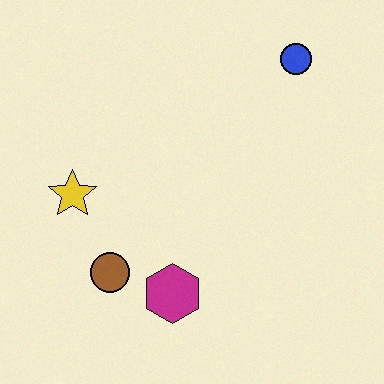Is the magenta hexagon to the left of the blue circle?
Yes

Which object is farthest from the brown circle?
The blue circle is farthest from the brown circle.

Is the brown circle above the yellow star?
No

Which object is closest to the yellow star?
The brown circle is closest to the yellow star.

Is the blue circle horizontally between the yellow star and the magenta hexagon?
No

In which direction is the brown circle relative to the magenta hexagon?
The brown circle is to the left of the magenta hexagon.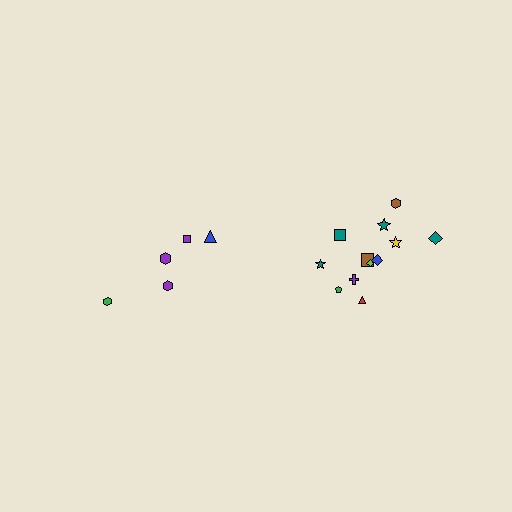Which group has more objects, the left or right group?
The right group.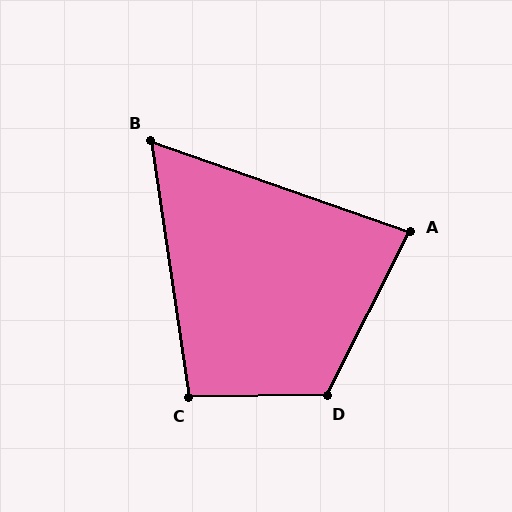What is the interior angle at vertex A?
Approximately 82 degrees (acute).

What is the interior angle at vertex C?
Approximately 98 degrees (obtuse).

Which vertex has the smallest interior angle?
B, at approximately 62 degrees.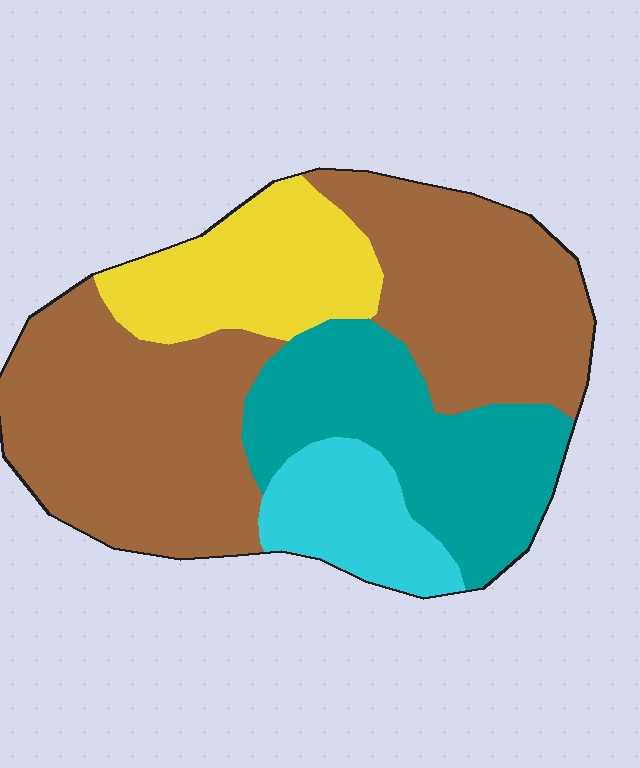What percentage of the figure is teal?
Teal covers roughly 25% of the figure.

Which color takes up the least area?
Cyan, at roughly 10%.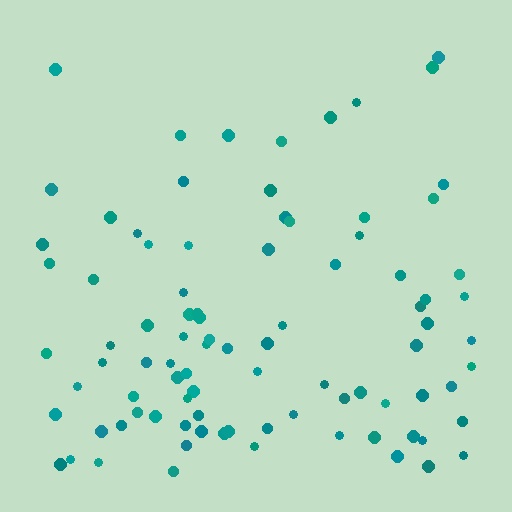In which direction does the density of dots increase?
From top to bottom, with the bottom side densest.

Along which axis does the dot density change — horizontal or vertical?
Vertical.